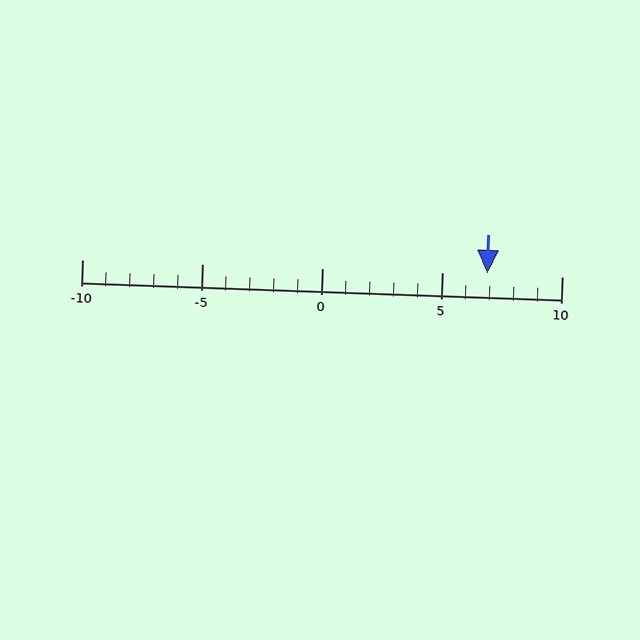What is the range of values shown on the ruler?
The ruler shows values from -10 to 10.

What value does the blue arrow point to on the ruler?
The blue arrow points to approximately 7.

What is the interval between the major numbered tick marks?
The major tick marks are spaced 5 units apart.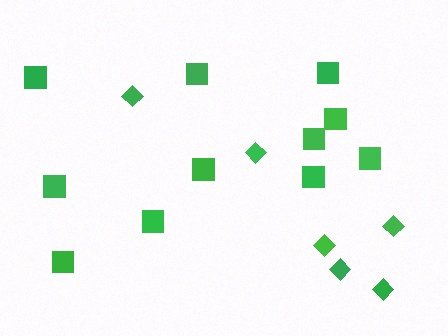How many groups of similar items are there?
There are 2 groups: one group of squares (11) and one group of diamonds (6).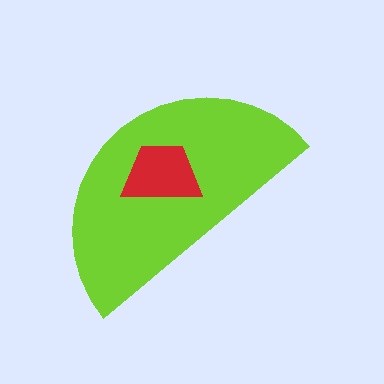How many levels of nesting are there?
2.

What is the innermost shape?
The red trapezoid.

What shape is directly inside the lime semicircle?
The red trapezoid.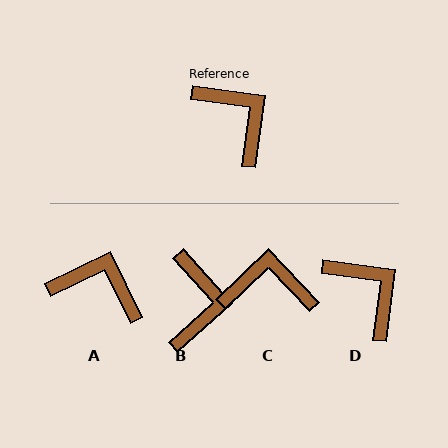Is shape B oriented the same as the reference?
No, it is off by about 40 degrees.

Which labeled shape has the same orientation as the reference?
D.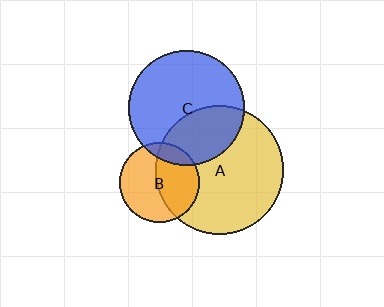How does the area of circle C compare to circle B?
Approximately 2.1 times.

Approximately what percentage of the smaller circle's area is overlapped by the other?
Approximately 35%.